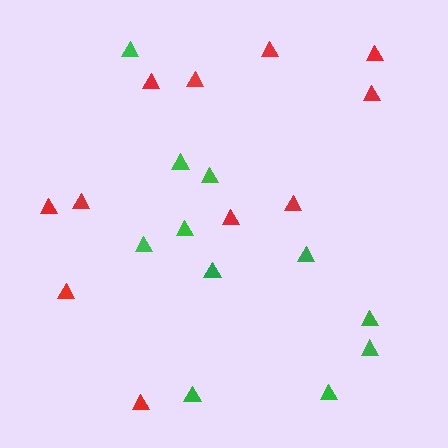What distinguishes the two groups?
There are 2 groups: one group of red triangles (11) and one group of green triangles (11).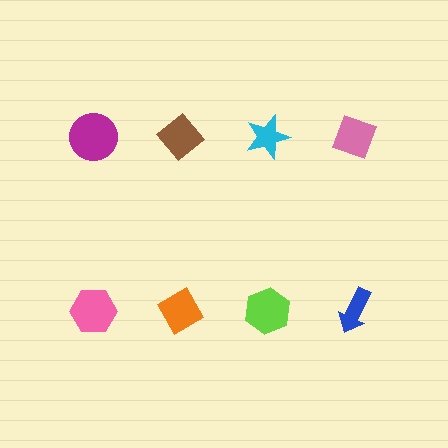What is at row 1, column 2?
A brown diamond.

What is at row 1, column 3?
A cyan star.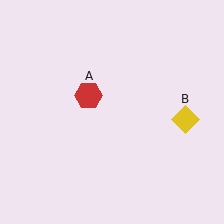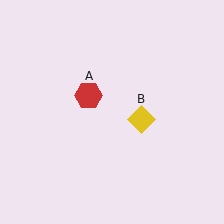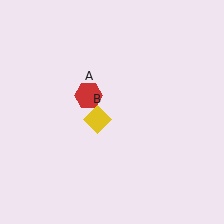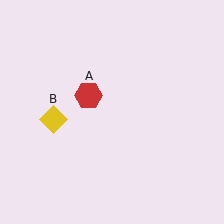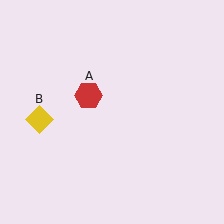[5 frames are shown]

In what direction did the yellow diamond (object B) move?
The yellow diamond (object B) moved left.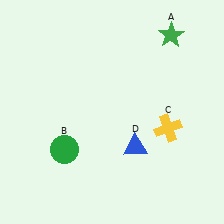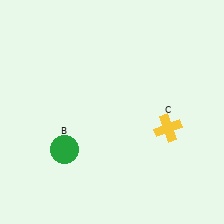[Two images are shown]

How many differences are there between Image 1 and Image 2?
There are 2 differences between the two images.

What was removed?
The blue triangle (D), the green star (A) were removed in Image 2.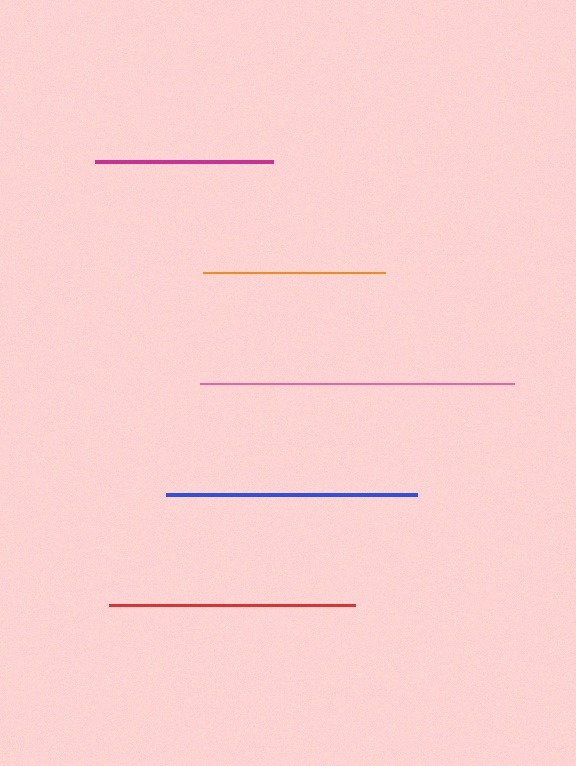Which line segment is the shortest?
The magenta line is the shortest at approximately 178 pixels.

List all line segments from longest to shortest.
From longest to shortest: pink, blue, red, orange, magenta.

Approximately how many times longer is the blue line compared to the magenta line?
The blue line is approximately 1.4 times the length of the magenta line.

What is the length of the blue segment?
The blue segment is approximately 251 pixels long.